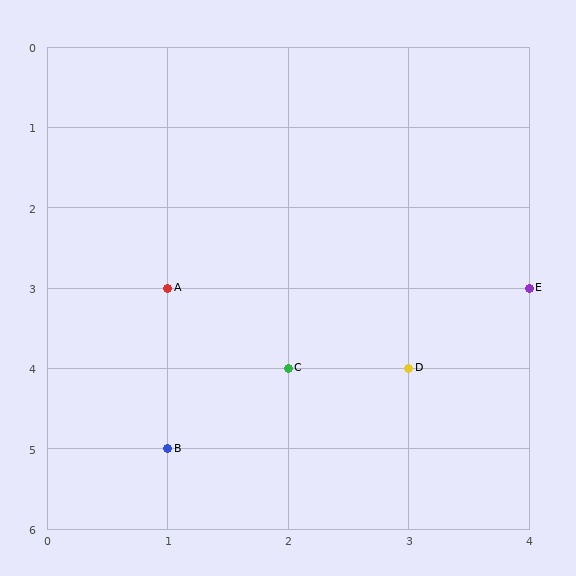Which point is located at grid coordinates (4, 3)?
Point E is at (4, 3).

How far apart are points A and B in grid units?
Points A and B are 2 rows apart.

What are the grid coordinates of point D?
Point D is at grid coordinates (3, 4).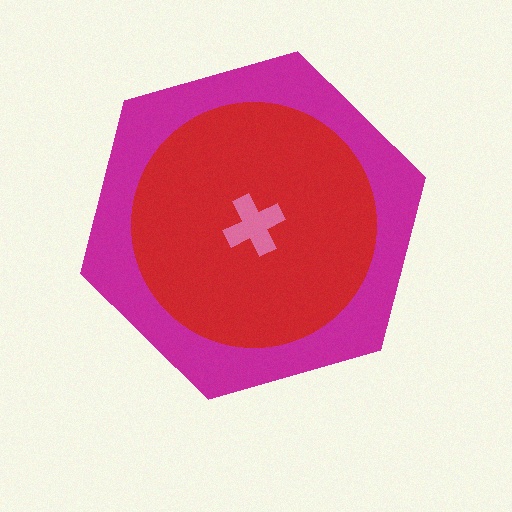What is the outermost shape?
The magenta hexagon.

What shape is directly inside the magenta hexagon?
The red circle.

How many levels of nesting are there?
3.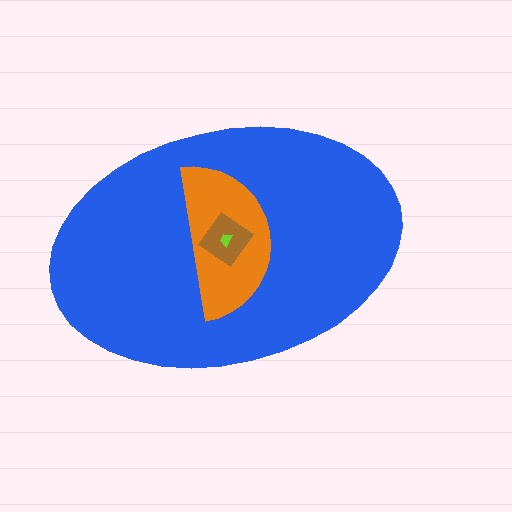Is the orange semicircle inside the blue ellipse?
Yes.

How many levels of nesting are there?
4.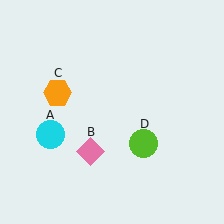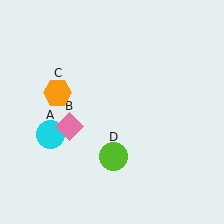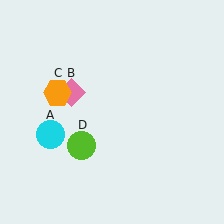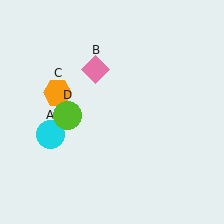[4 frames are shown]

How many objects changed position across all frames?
2 objects changed position: pink diamond (object B), lime circle (object D).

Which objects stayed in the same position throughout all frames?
Cyan circle (object A) and orange hexagon (object C) remained stationary.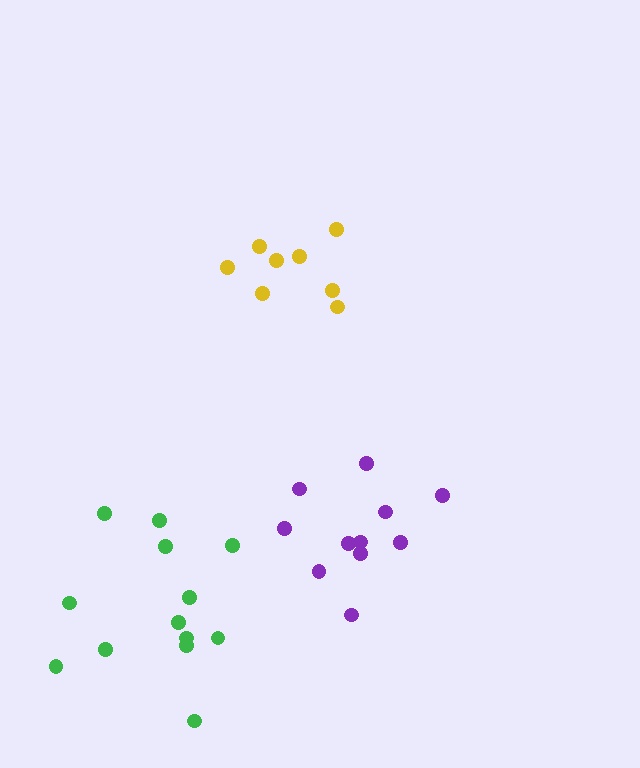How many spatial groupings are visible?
There are 3 spatial groupings.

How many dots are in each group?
Group 1: 8 dots, Group 2: 13 dots, Group 3: 11 dots (32 total).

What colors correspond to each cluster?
The clusters are colored: yellow, green, purple.